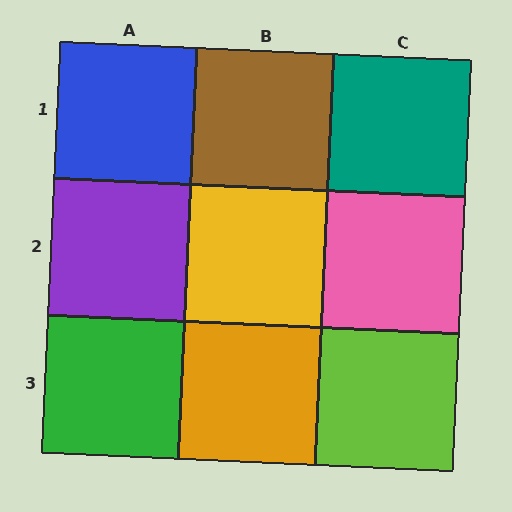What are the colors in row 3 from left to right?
Green, orange, lime.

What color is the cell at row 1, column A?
Blue.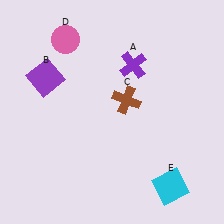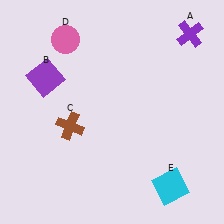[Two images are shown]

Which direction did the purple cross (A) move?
The purple cross (A) moved right.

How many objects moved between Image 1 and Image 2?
2 objects moved between the two images.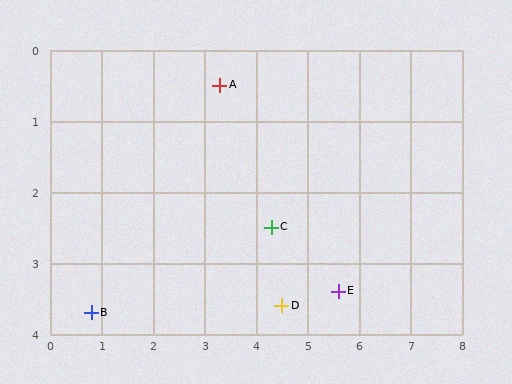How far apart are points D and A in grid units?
Points D and A are about 3.3 grid units apart.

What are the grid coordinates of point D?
Point D is at approximately (4.5, 3.6).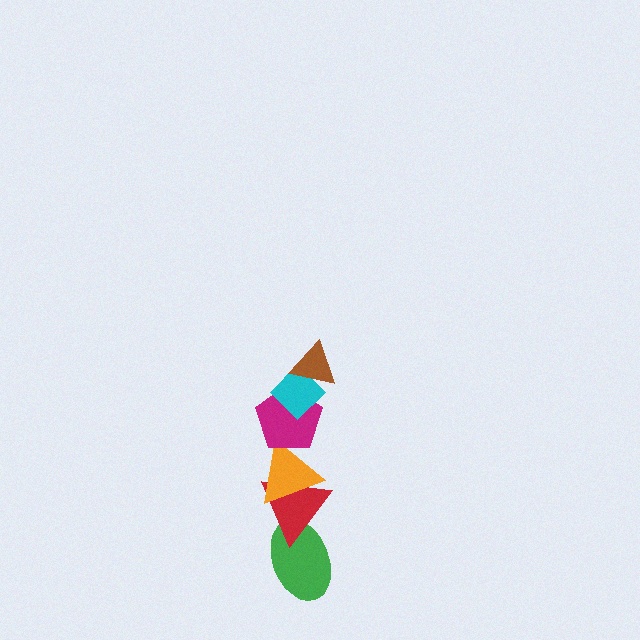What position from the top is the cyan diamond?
The cyan diamond is 2nd from the top.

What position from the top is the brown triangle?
The brown triangle is 1st from the top.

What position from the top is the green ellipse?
The green ellipse is 6th from the top.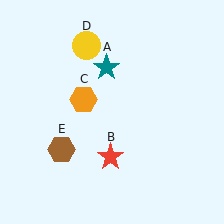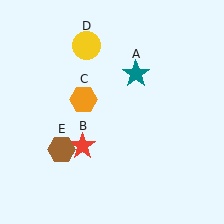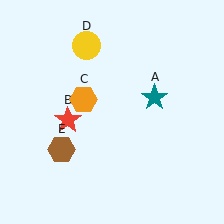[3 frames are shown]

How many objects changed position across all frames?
2 objects changed position: teal star (object A), red star (object B).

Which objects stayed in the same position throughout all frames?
Orange hexagon (object C) and yellow circle (object D) and brown hexagon (object E) remained stationary.